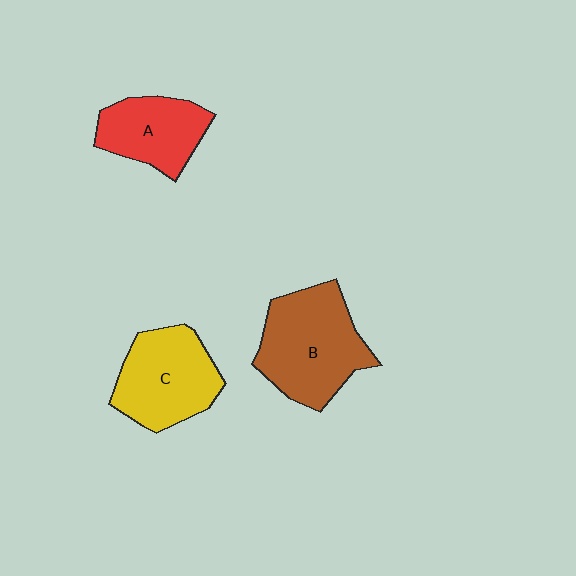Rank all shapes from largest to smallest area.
From largest to smallest: B (brown), C (yellow), A (red).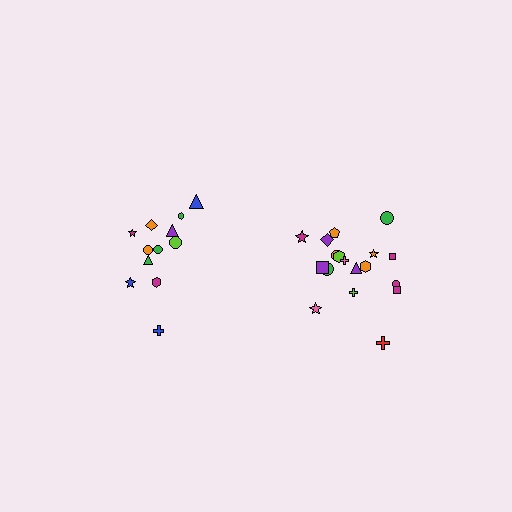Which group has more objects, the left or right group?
The right group.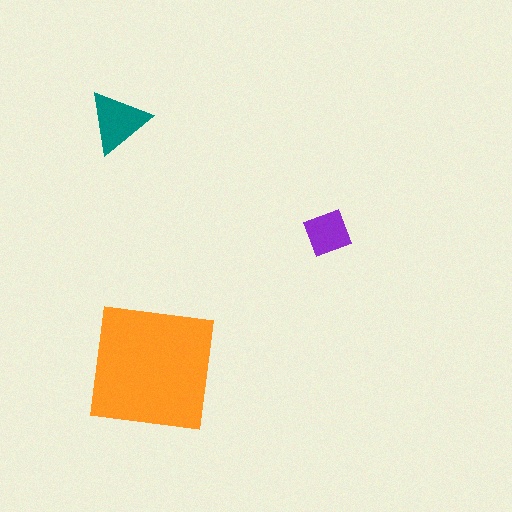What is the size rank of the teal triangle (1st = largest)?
2nd.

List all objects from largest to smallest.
The orange square, the teal triangle, the purple diamond.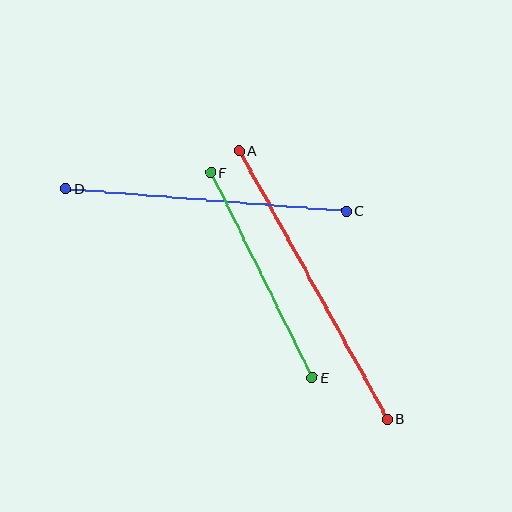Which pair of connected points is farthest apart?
Points A and B are farthest apart.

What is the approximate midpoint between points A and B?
The midpoint is at approximately (314, 285) pixels.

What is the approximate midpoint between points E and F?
The midpoint is at approximately (261, 275) pixels.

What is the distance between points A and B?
The distance is approximately 307 pixels.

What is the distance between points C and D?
The distance is approximately 282 pixels.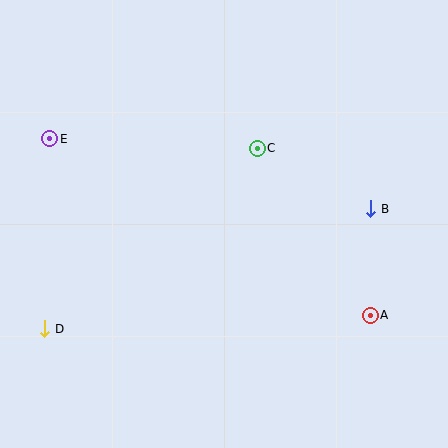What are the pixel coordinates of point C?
Point C is at (257, 148).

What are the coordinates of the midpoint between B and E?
The midpoint between B and E is at (210, 174).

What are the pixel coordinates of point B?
Point B is at (371, 209).